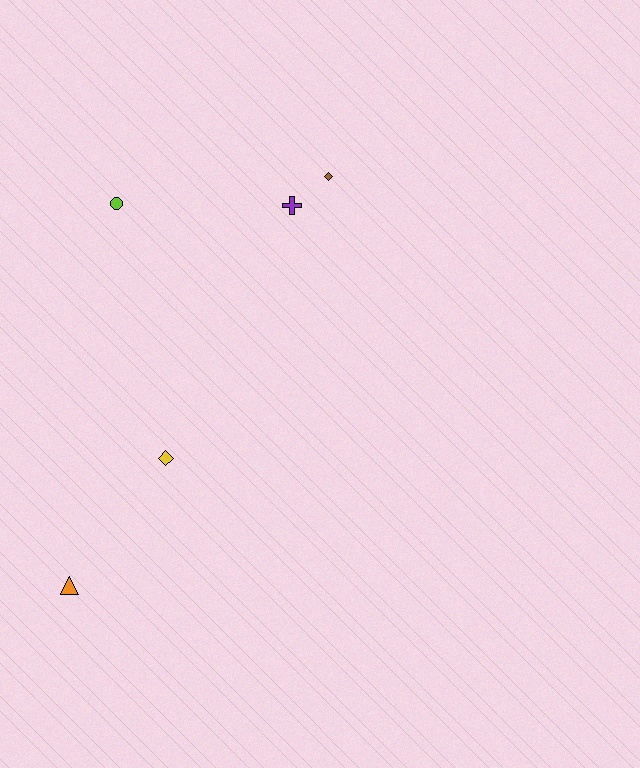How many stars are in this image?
There are no stars.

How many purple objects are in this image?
There is 1 purple object.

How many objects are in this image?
There are 5 objects.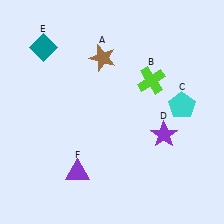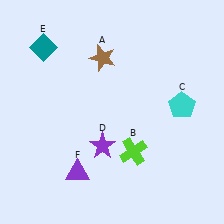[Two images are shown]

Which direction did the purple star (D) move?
The purple star (D) moved left.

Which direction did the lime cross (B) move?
The lime cross (B) moved down.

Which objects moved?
The objects that moved are: the lime cross (B), the purple star (D).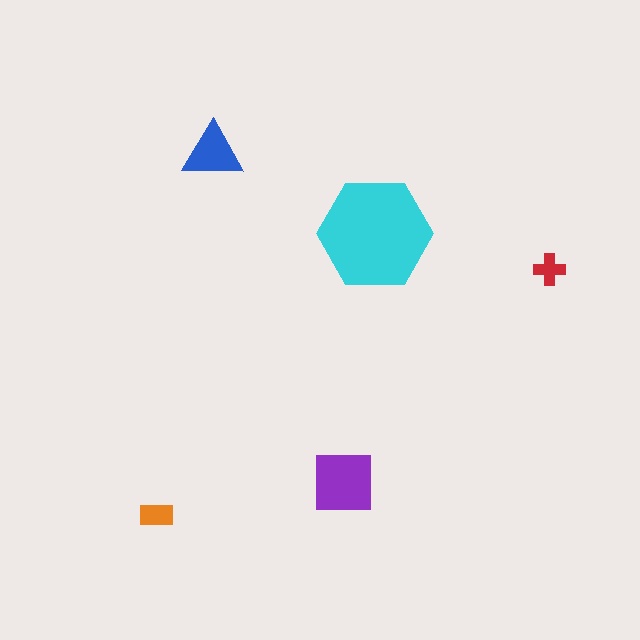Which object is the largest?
The cyan hexagon.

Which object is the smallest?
The red cross.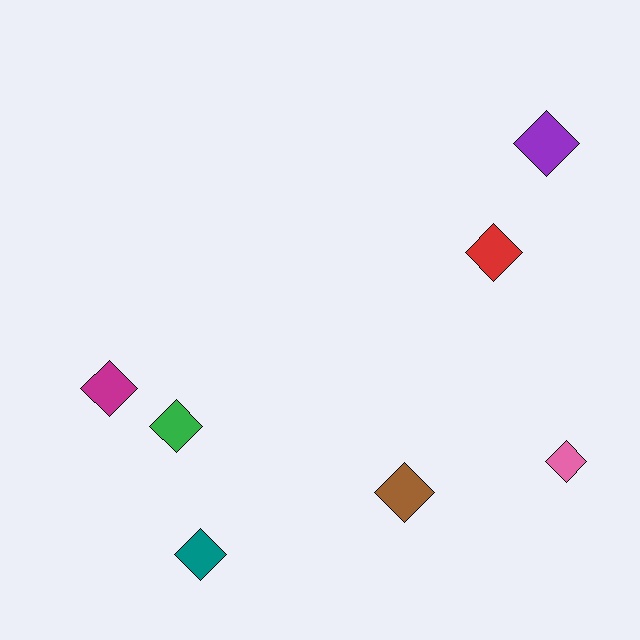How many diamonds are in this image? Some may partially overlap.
There are 7 diamonds.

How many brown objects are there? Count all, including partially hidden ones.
There is 1 brown object.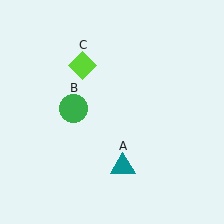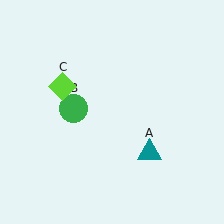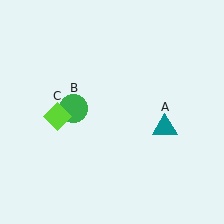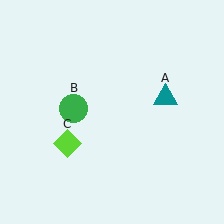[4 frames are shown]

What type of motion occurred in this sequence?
The teal triangle (object A), lime diamond (object C) rotated counterclockwise around the center of the scene.